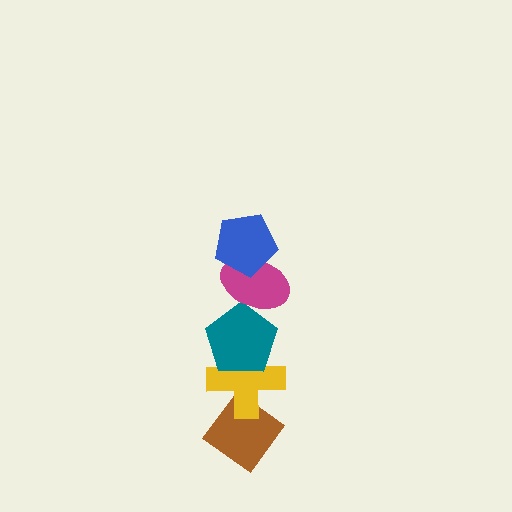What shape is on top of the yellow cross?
The teal pentagon is on top of the yellow cross.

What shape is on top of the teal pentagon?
The magenta ellipse is on top of the teal pentagon.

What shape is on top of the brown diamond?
The yellow cross is on top of the brown diamond.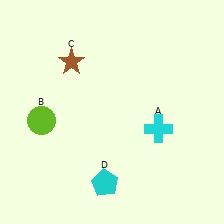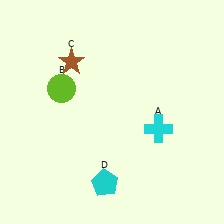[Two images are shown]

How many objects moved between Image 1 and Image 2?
1 object moved between the two images.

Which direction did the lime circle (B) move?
The lime circle (B) moved up.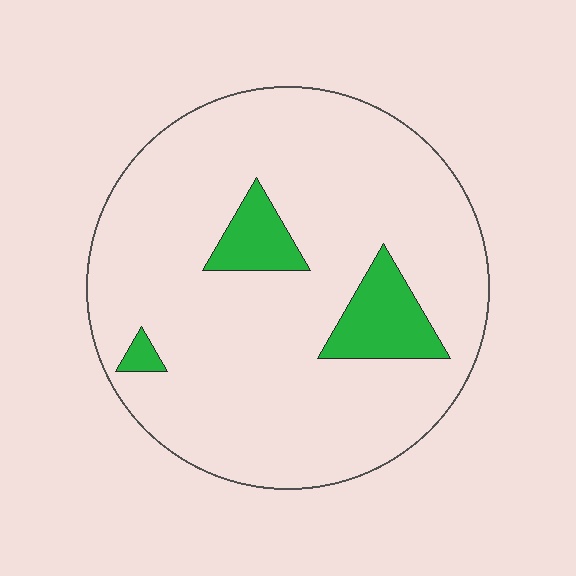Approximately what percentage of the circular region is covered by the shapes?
Approximately 10%.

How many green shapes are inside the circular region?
3.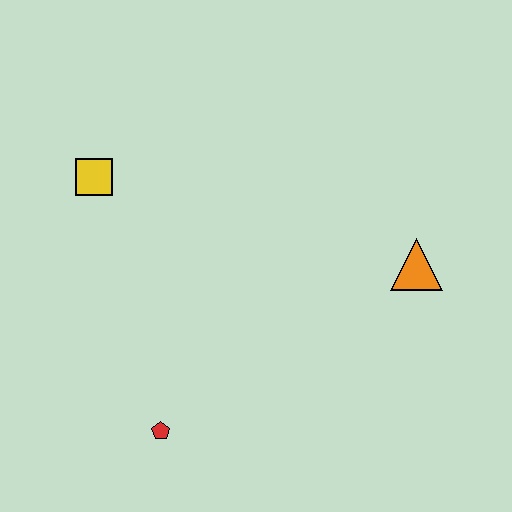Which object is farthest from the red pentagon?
The orange triangle is farthest from the red pentagon.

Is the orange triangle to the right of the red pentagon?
Yes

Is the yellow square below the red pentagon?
No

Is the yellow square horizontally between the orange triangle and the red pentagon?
No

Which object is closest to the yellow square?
The red pentagon is closest to the yellow square.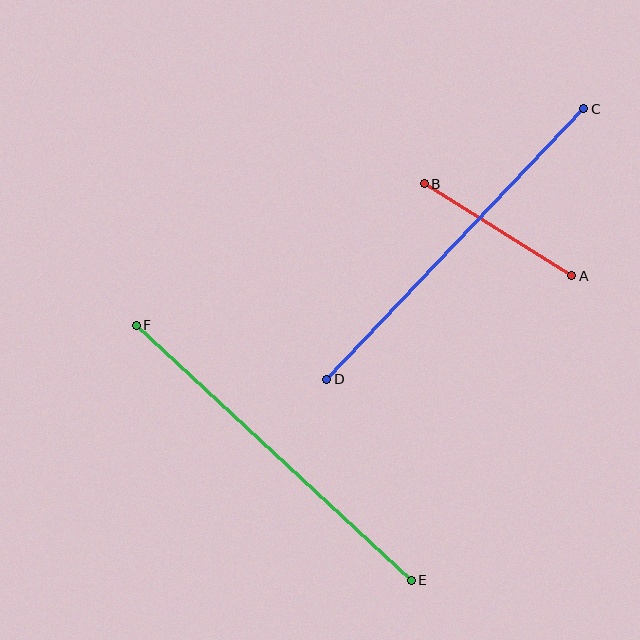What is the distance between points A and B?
The distance is approximately 174 pixels.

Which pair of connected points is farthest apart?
Points E and F are farthest apart.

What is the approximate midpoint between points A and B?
The midpoint is at approximately (498, 230) pixels.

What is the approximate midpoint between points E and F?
The midpoint is at approximately (274, 453) pixels.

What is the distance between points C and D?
The distance is approximately 373 pixels.